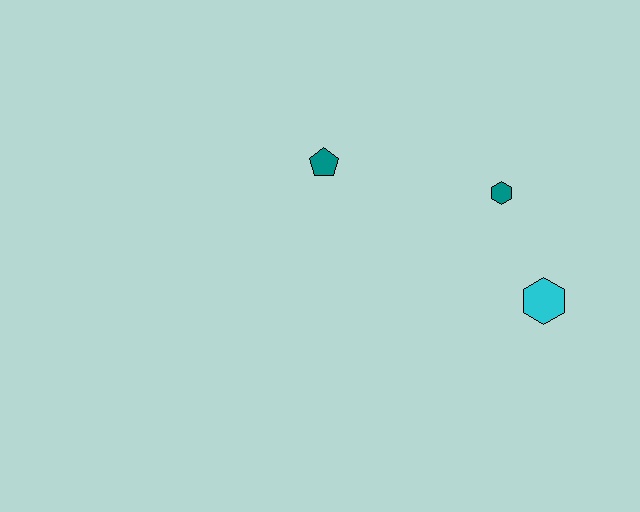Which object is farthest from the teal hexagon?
The teal pentagon is farthest from the teal hexagon.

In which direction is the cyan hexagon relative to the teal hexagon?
The cyan hexagon is below the teal hexagon.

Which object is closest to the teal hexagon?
The cyan hexagon is closest to the teal hexagon.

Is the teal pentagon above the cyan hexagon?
Yes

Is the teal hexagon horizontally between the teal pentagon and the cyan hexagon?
Yes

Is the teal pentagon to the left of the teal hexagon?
Yes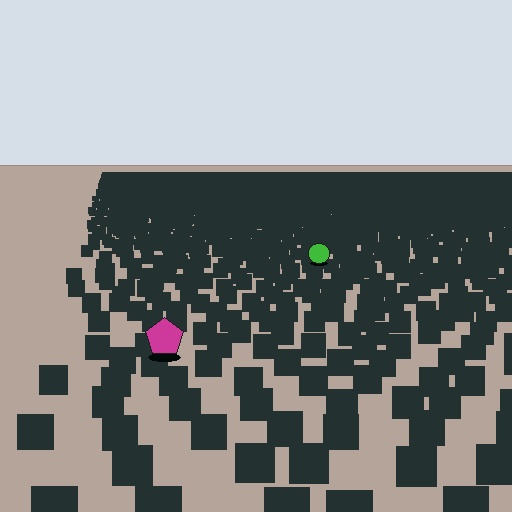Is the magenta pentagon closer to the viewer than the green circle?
Yes. The magenta pentagon is closer — you can tell from the texture gradient: the ground texture is coarser near it.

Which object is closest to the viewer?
The magenta pentagon is closest. The texture marks near it are larger and more spread out.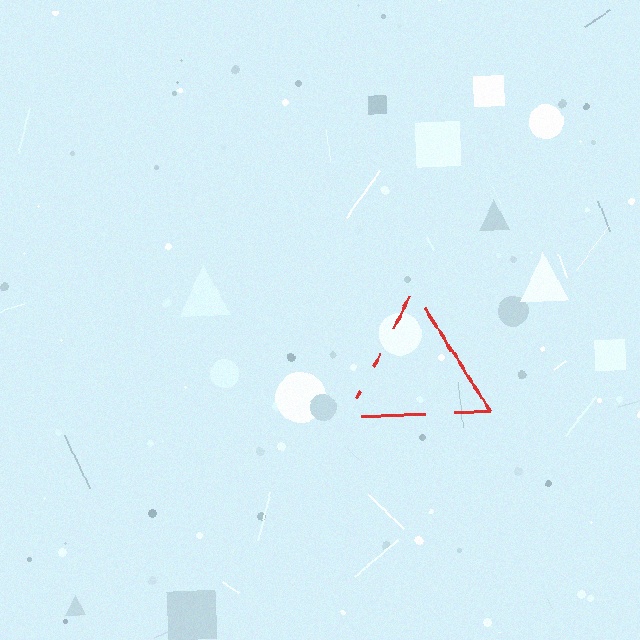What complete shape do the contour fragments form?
The contour fragments form a triangle.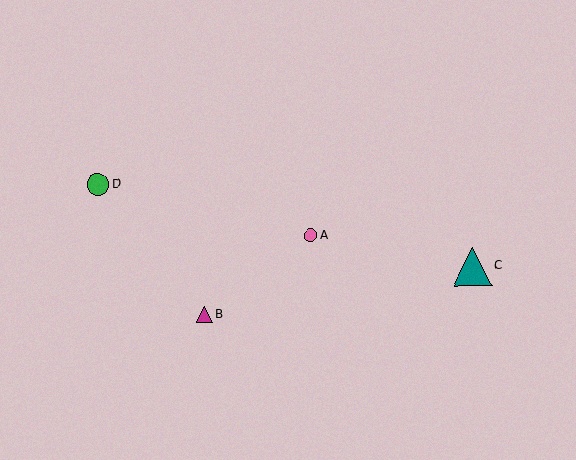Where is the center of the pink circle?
The center of the pink circle is at (311, 236).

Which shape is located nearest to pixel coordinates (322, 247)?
The pink circle (labeled A) at (311, 236) is nearest to that location.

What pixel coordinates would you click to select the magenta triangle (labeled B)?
Click at (204, 315) to select the magenta triangle B.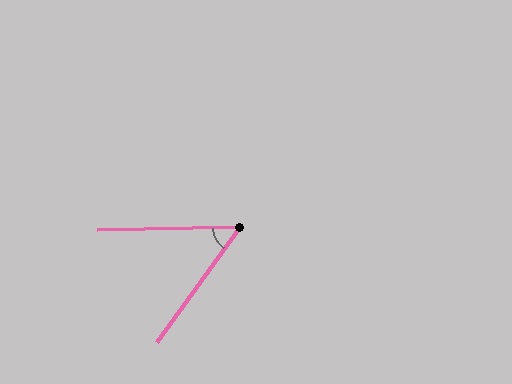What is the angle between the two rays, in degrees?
Approximately 53 degrees.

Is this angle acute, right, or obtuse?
It is acute.